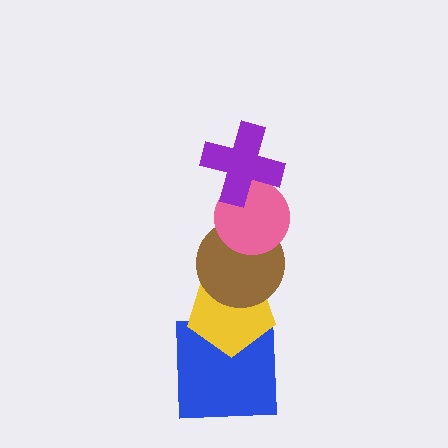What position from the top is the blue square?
The blue square is 5th from the top.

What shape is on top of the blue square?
The yellow pentagon is on top of the blue square.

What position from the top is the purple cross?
The purple cross is 1st from the top.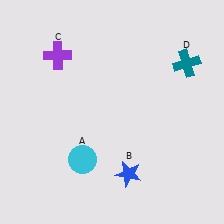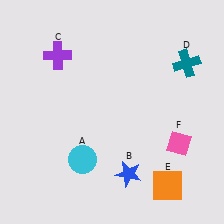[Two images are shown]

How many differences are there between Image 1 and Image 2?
There are 2 differences between the two images.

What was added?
An orange square (E), a pink diamond (F) were added in Image 2.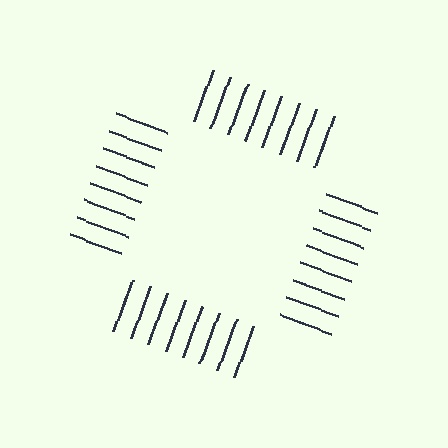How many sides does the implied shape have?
4 sides — the line-ends trace a square.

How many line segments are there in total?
32 — 8 along each of the 4 edges.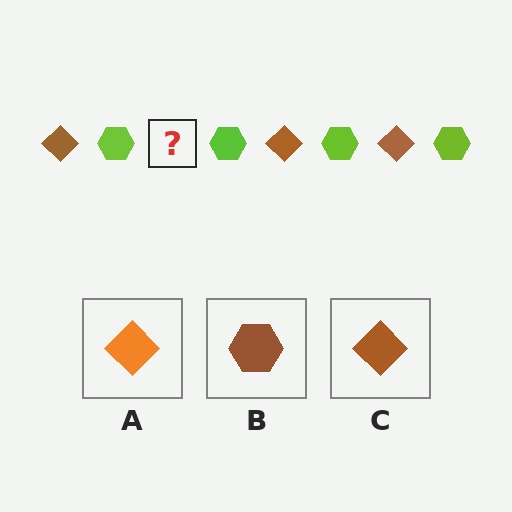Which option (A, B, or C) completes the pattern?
C.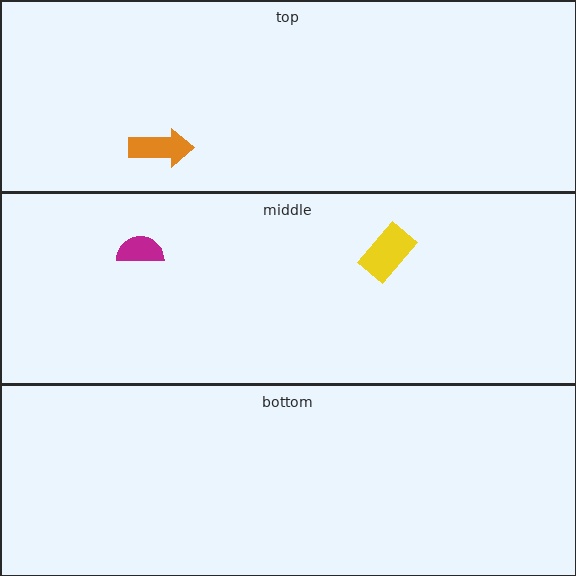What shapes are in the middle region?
The yellow rectangle, the magenta semicircle.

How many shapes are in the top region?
1.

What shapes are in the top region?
The orange arrow.